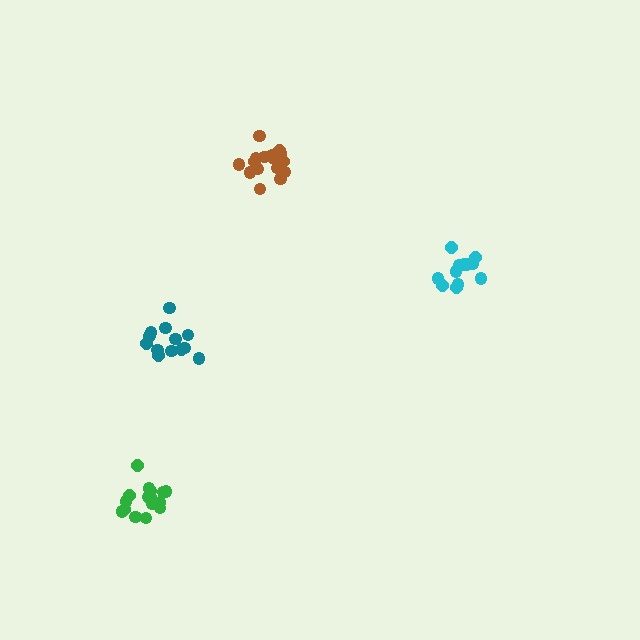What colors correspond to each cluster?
The clusters are colored: cyan, brown, green, teal.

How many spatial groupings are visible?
There are 4 spatial groupings.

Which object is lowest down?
The green cluster is bottommost.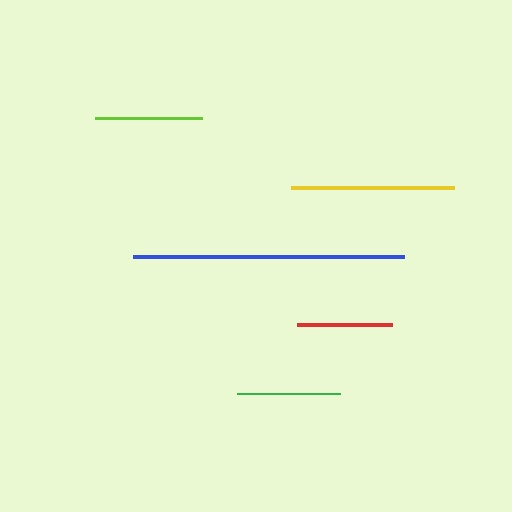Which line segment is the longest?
The blue line is the longest at approximately 271 pixels.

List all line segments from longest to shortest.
From longest to shortest: blue, yellow, lime, green, red.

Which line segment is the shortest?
The red line is the shortest at approximately 94 pixels.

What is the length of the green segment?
The green segment is approximately 103 pixels long.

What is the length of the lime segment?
The lime segment is approximately 107 pixels long.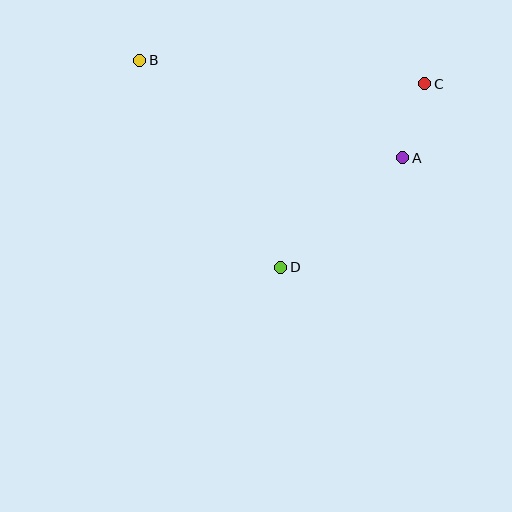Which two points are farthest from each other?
Points B and C are farthest from each other.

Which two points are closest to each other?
Points A and C are closest to each other.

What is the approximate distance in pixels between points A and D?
The distance between A and D is approximately 164 pixels.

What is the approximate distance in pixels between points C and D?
The distance between C and D is approximately 233 pixels.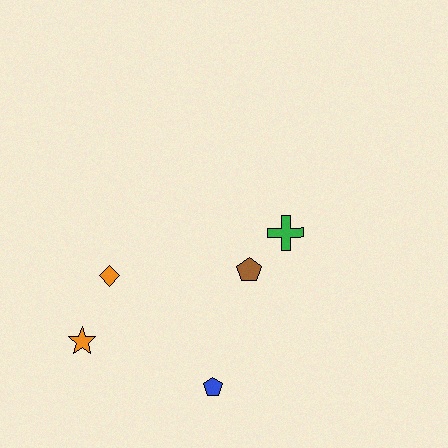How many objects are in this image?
There are 5 objects.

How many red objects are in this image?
There are no red objects.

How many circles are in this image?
There are no circles.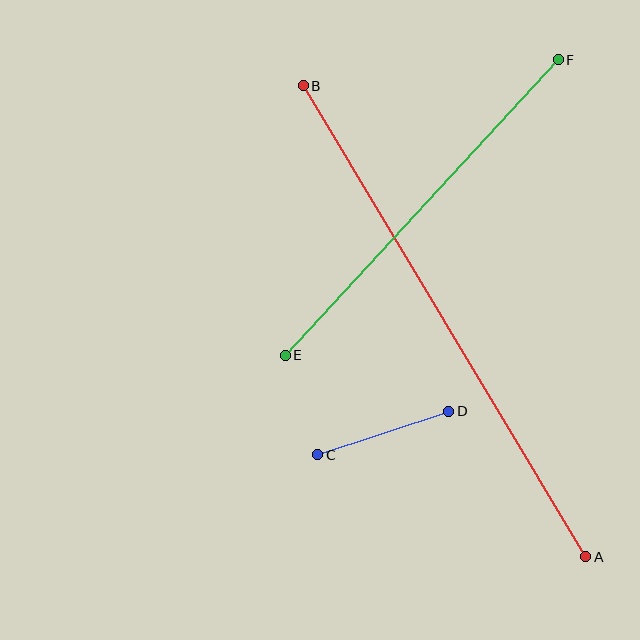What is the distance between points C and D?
The distance is approximately 138 pixels.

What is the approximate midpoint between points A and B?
The midpoint is at approximately (444, 321) pixels.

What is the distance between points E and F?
The distance is approximately 402 pixels.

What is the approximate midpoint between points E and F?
The midpoint is at approximately (422, 208) pixels.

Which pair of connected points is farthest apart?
Points A and B are farthest apart.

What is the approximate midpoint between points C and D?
The midpoint is at approximately (383, 433) pixels.